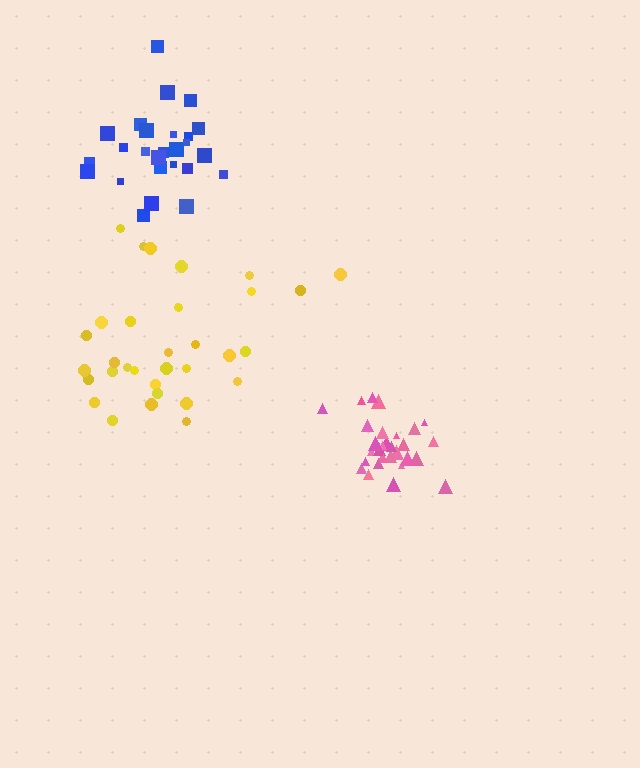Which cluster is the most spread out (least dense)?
Yellow.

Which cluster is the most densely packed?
Pink.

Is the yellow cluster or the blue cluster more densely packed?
Blue.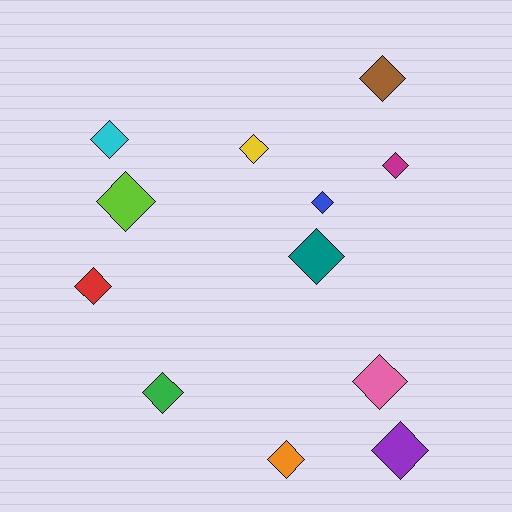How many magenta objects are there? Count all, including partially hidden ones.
There is 1 magenta object.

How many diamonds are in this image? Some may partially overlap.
There are 12 diamonds.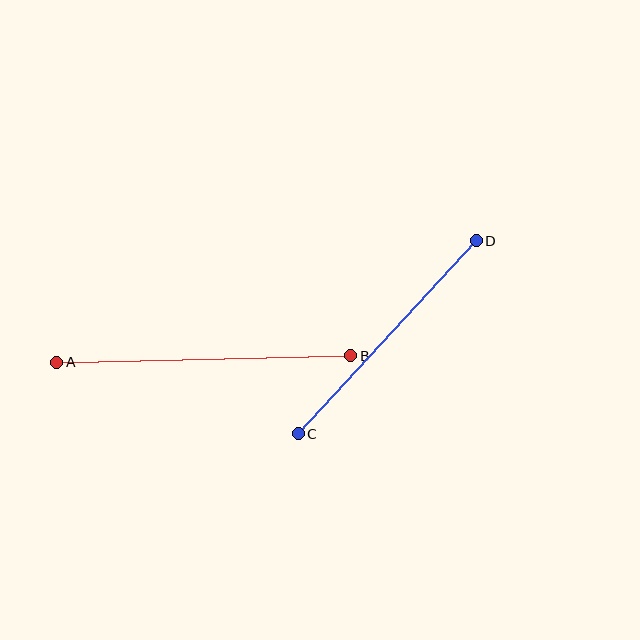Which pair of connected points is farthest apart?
Points A and B are farthest apart.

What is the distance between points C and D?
The distance is approximately 263 pixels.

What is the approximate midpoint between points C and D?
The midpoint is at approximately (387, 337) pixels.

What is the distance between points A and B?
The distance is approximately 294 pixels.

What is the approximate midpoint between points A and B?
The midpoint is at approximately (204, 359) pixels.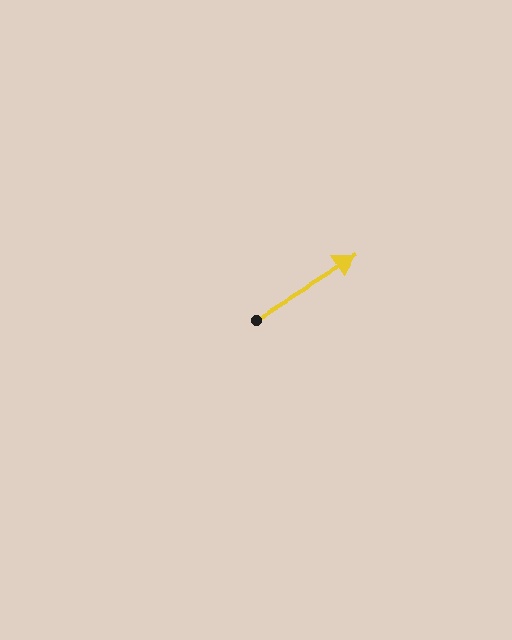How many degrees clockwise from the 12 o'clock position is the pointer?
Approximately 59 degrees.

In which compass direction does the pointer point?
Northeast.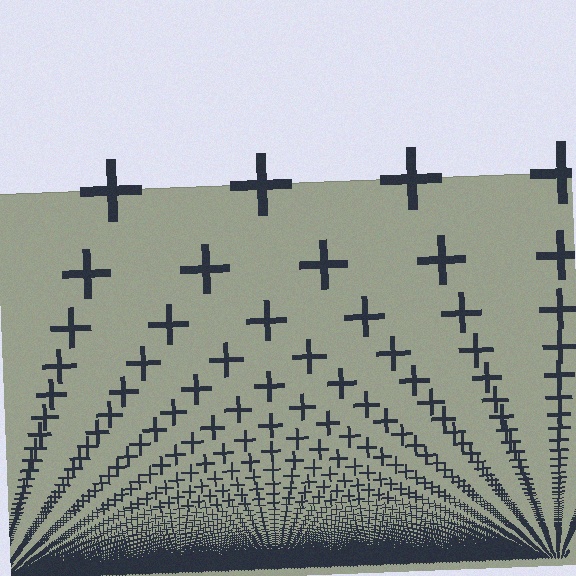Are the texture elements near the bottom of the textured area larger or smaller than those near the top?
Smaller. The gradient is inverted — elements near the bottom are smaller and denser.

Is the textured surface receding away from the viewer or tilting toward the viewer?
The surface appears to tilt toward the viewer. Texture elements get larger and sparser toward the top.